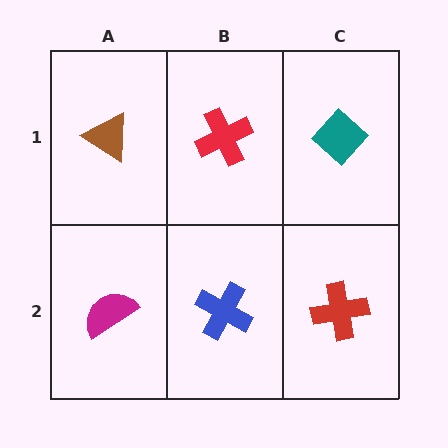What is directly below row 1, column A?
A magenta semicircle.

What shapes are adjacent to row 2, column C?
A teal diamond (row 1, column C), a blue cross (row 2, column B).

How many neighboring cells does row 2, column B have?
3.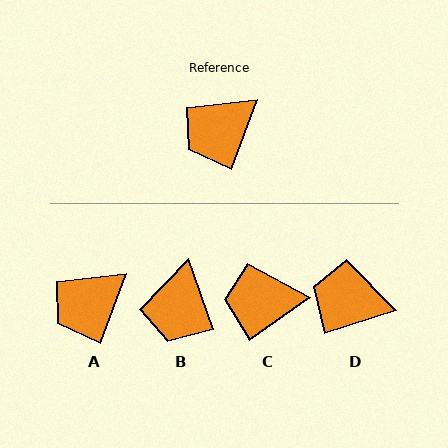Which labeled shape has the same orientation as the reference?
A.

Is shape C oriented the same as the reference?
No, it is off by about 34 degrees.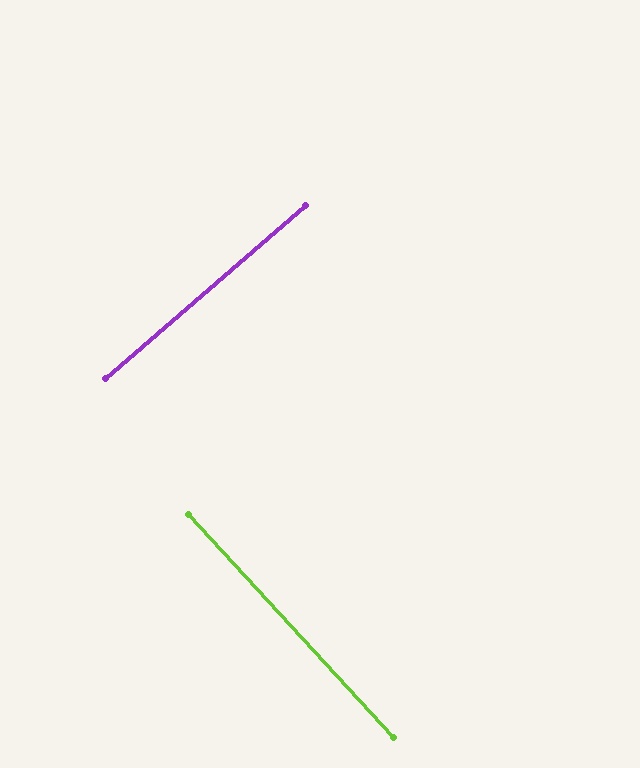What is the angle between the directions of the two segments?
Approximately 88 degrees.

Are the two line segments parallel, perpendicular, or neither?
Perpendicular — they meet at approximately 88°.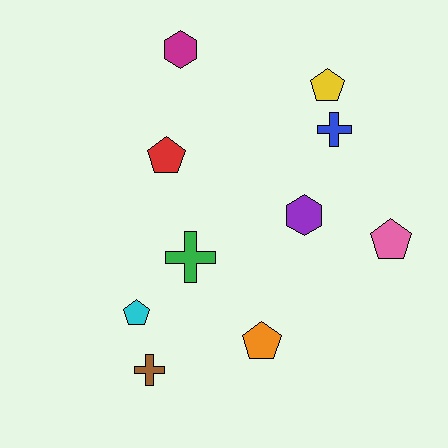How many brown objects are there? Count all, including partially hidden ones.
There is 1 brown object.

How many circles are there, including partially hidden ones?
There are no circles.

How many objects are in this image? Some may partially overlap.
There are 10 objects.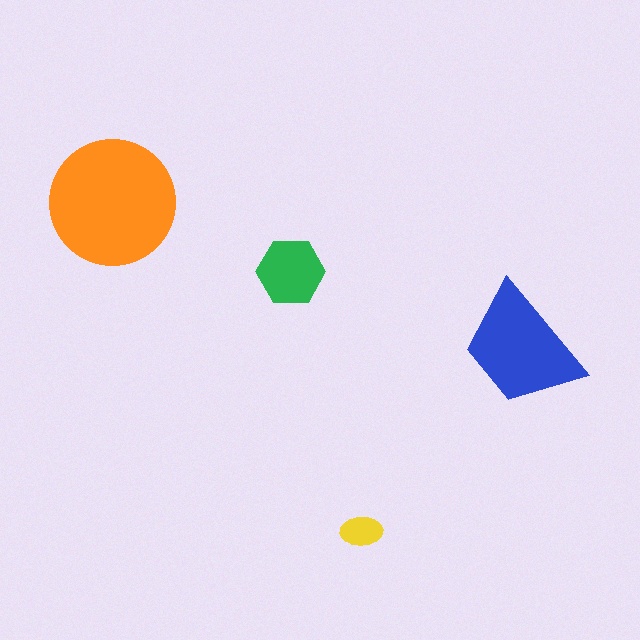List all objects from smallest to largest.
The yellow ellipse, the green hexagon, the blue trapezoid, the orange circle.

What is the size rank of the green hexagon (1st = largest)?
3rd.